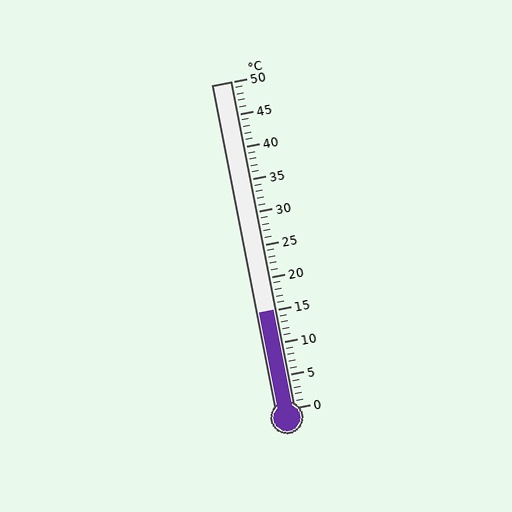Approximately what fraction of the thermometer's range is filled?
The thermometer is filled to approximately 30% of its range.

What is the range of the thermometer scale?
The thermometer scale ranges from 0°C to 50°C.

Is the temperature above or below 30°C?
The temperature is below 30°C.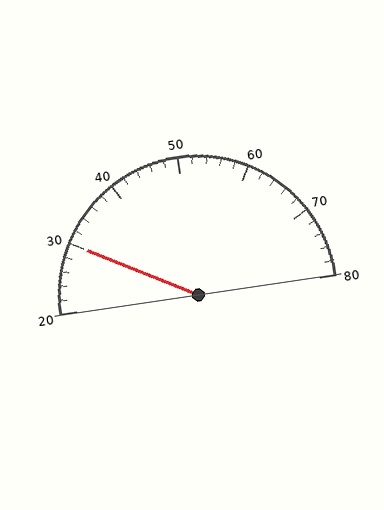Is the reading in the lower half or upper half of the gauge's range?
The reading is in the lower half of the range (20 to 80).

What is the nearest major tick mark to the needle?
The nearest major tick mark is 30.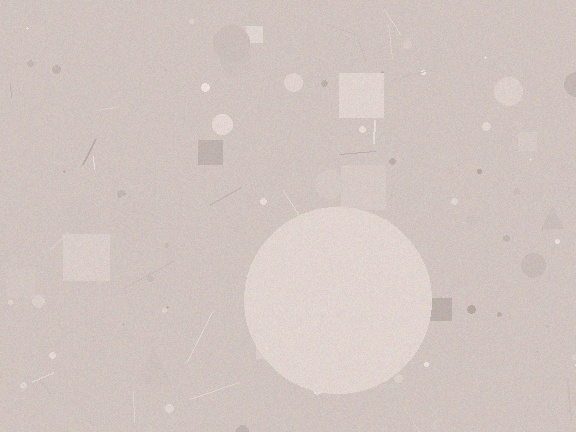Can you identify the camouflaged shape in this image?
The camouflaged shape is a circle.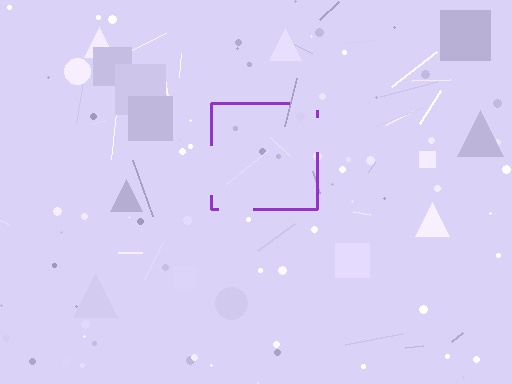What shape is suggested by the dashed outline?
The dashed outline suggests a square.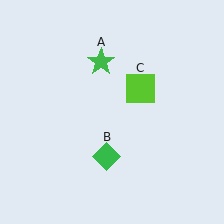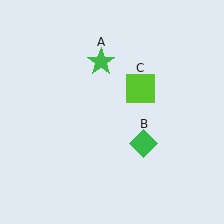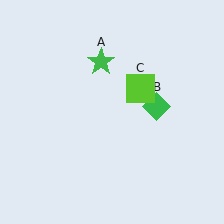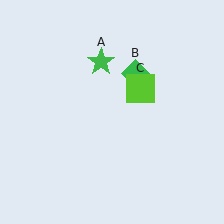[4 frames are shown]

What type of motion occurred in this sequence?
The green diamond (object B) rotated counterclockwise around the center of the scene.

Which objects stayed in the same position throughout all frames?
Green star (object A) and lime square (object C) remained stationary.